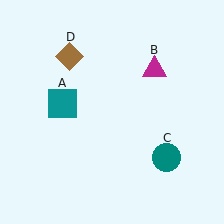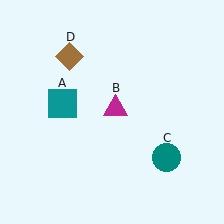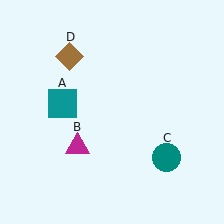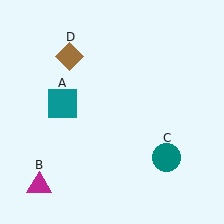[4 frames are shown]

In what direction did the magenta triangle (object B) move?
The magenta triangle (object B) moved down and to the left.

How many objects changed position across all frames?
1 object changed position: magenta triangle (object B).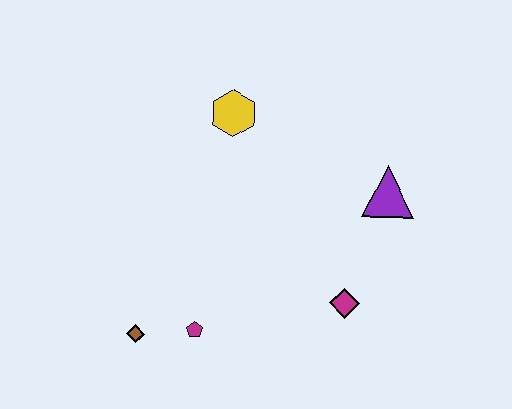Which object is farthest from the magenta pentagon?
The purple triangle is farthest from the magenta pentagon.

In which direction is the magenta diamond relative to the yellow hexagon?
The magenta diamond is below the yellow hexagon.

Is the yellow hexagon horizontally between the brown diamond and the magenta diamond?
Yes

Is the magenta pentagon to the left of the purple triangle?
Yes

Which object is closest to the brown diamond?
The magenta pentagon is closest to the brown diamond.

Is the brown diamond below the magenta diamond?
Yes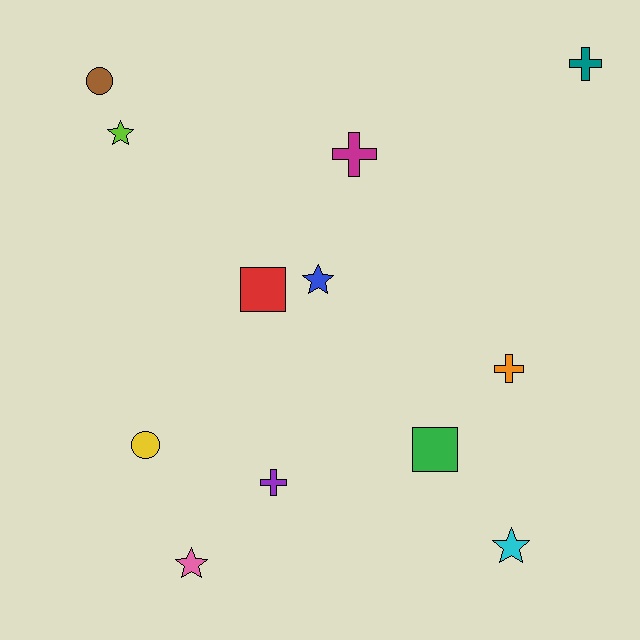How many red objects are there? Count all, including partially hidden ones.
There is 1 red object.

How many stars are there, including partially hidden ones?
There are 4 stars.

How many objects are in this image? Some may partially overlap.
There are 12 objects.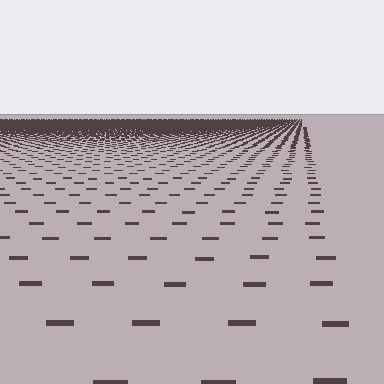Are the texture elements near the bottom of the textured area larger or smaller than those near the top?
Larger. Near the bottom, elements are closer to the viewer and appear at a bigger on-screen size.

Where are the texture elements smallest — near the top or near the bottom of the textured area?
Near the top.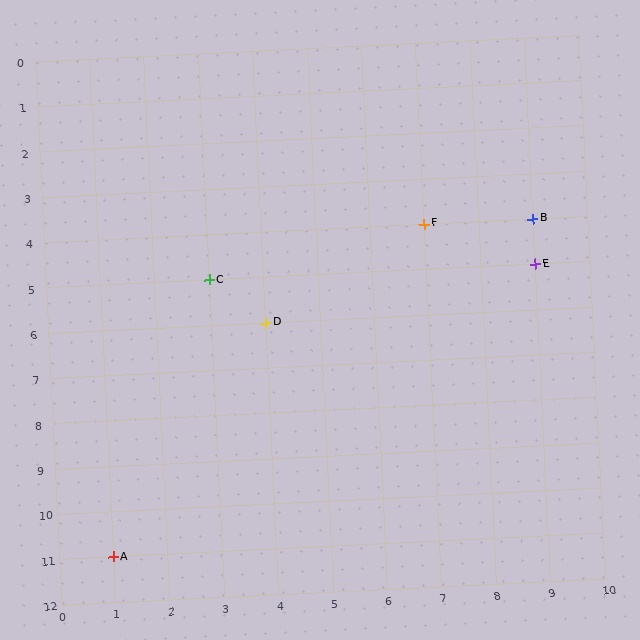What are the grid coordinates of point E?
Point E is at grid coordinates (9, 5).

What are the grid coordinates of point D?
Point D is at grid coordinates (4, 6).